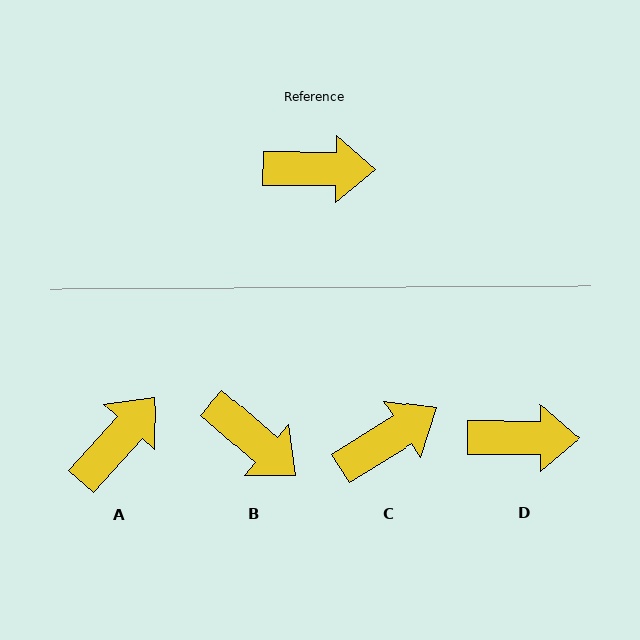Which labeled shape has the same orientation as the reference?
D.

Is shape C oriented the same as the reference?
No, it is off by about 33 degrees.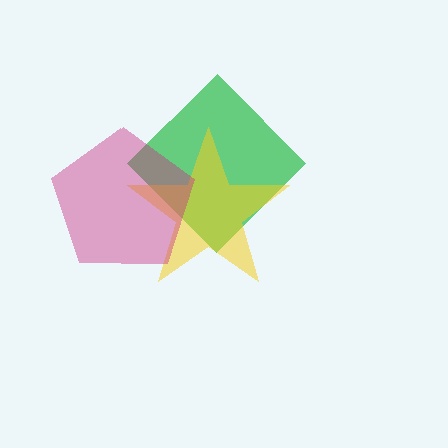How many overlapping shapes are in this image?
There are 3 overlapping shapes in the image.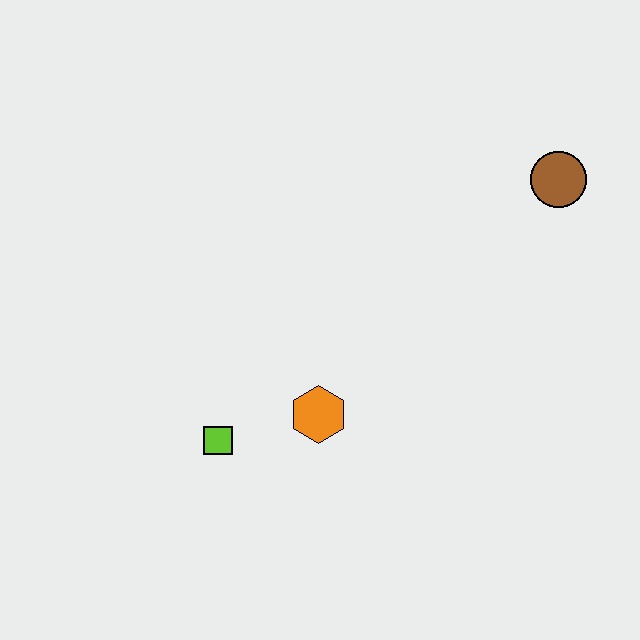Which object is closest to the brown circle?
The orange hexagon is closest to the brown circle.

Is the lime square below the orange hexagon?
Yes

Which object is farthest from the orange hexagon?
The brown circle is farthest from the orange hexagon.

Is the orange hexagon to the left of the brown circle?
Yes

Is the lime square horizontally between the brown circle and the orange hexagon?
No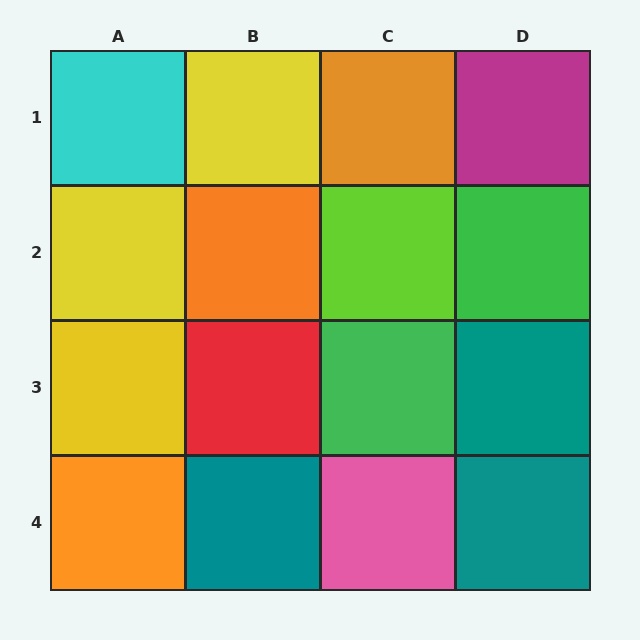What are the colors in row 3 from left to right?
Yellow, red, green, teal.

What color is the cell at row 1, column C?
Orange.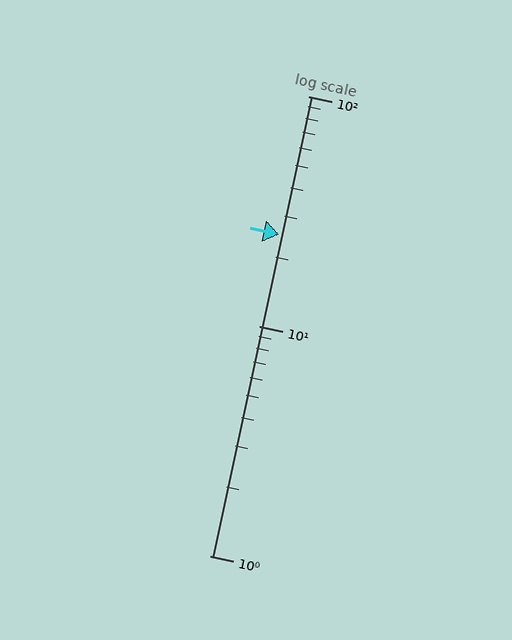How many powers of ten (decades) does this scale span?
The scale spans 2 decades, from 1 to 100.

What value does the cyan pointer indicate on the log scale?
The pointer indicates approximately 25.